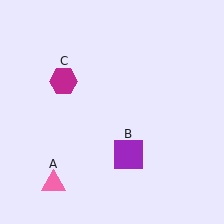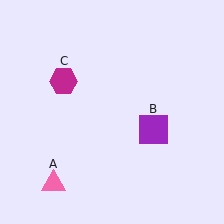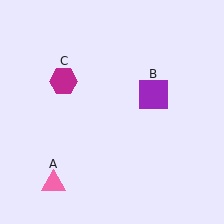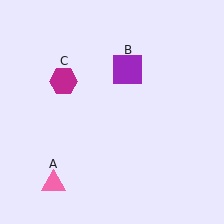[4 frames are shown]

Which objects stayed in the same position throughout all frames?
Pink triangle (object A) and magenta hexagon (object C) remained stationary.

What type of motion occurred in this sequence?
The purple square (object B) rotated counterclockwise around the center of the scene.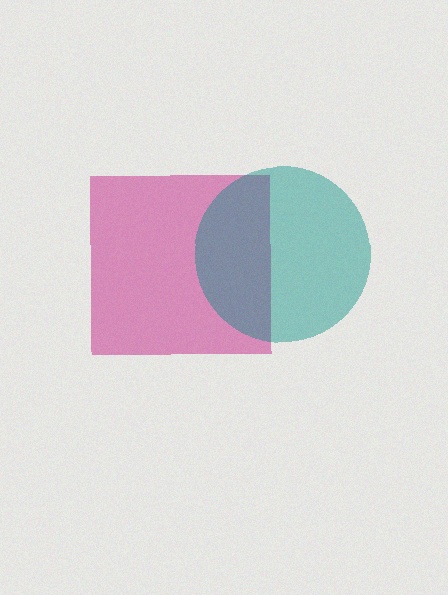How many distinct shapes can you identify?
There are 2 distinct shapes: a magenta square, a teal circle.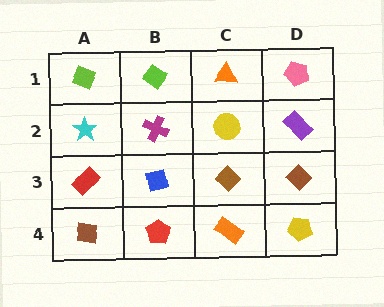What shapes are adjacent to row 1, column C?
A yellow circle (row 2, column C), a lime diamond (row 1, column B), a pink pentagon (row 1, column D).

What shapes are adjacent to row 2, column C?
An orange triangle (row 1, column C), a brown diamond (row 3, column C), a magenta cross (row 2, column B), a purple rectangle (row 2, column D).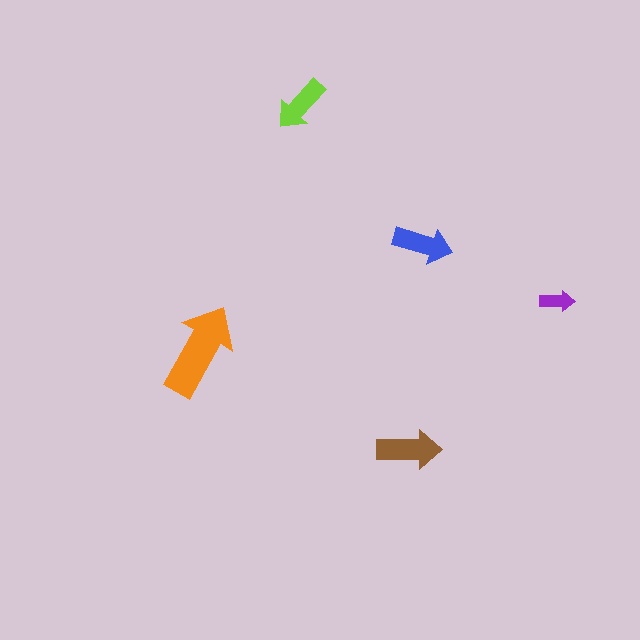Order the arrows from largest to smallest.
the orange one, the brown one, the blue one, the lime one, the purple one.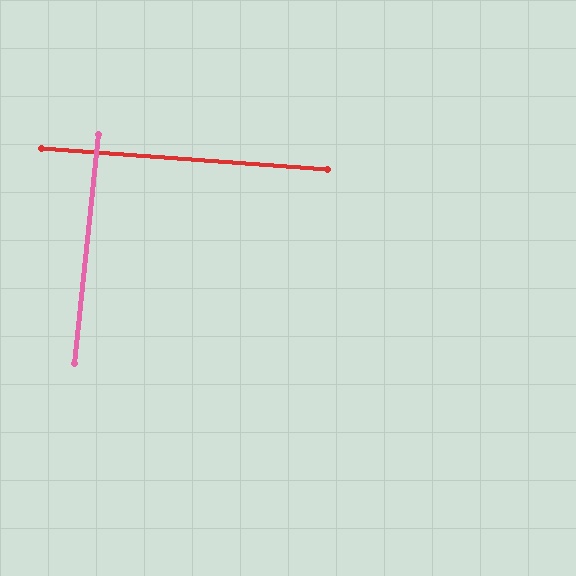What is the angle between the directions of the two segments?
Approximately 89 degrees.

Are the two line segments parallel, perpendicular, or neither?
Perpendicular — they meet at approximately 89°.